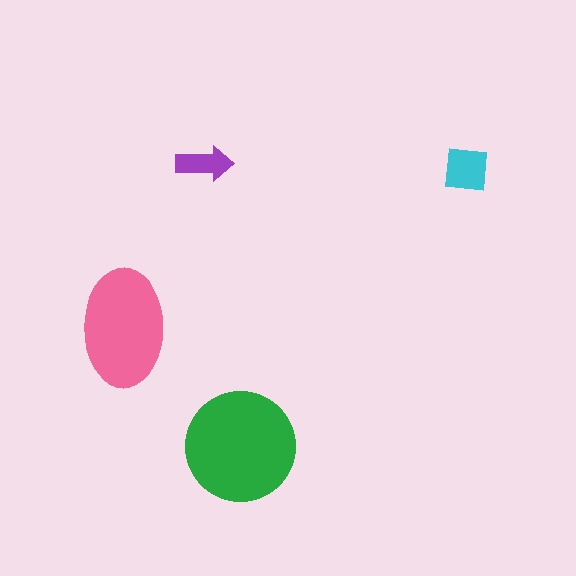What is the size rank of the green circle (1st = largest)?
1st.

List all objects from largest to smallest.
The green circle, the pink ellipse, the cyan square, the purple arrow.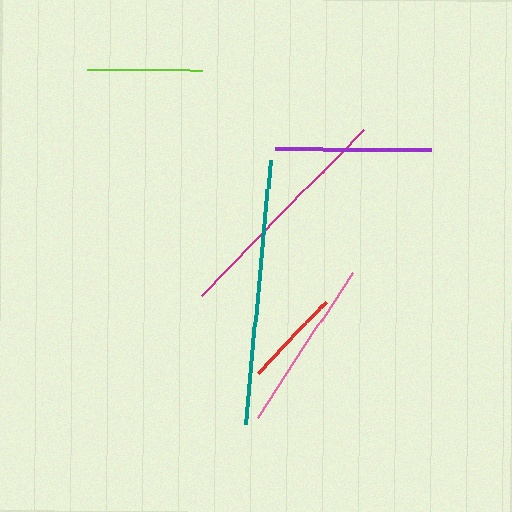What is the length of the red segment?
The red segment is approximately 98 pixels long.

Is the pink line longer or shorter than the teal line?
The teal line is longer than the pink line.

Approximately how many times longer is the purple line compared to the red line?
The purple line is approximately 1.6 times the length of the red line.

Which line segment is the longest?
The teal line is the longest at approximately 266 pixels.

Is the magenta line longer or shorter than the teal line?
The teal line is longer than the magenta line.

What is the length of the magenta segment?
The magenta segment is approximately 232 pixels long.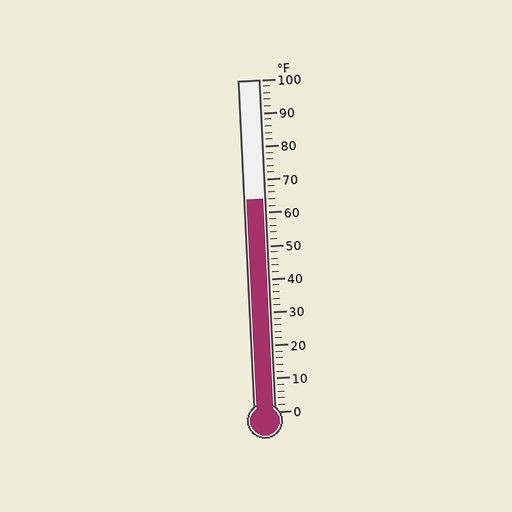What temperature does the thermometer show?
The thermometer shows approximately 64°F.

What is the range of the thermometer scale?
The thermometer scale ranges from 0°F to 100°F.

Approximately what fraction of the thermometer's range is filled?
The thermometer is filled to approximately 65% of its range.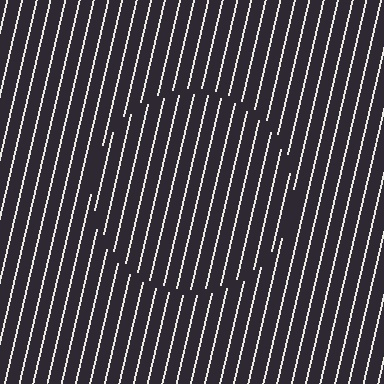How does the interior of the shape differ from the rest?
The interior of the shape contains the same grating, shifted by half a period — the contour is defined by the phase discontinuity where line-ends from the inner and outer gratings abut.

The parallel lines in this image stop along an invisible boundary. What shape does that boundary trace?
An illusory circle. The interior of the shape contains the same grating, shifted by half a period — the contour is defined by the phase discontinuity where line-ends from the inner and outer gratings abut.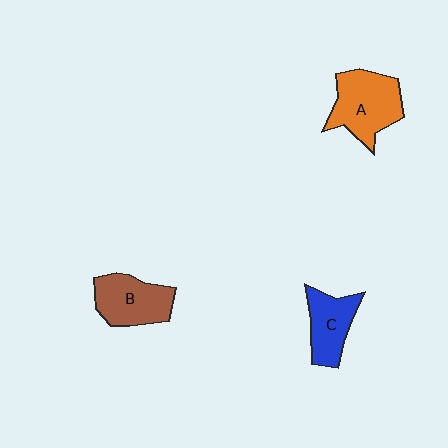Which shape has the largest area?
Shape A (orange).